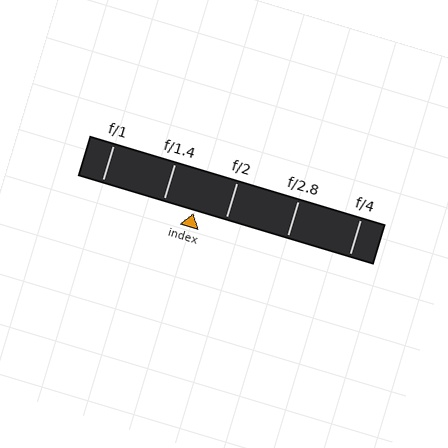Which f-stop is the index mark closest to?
The index mark is closest to f/1.4.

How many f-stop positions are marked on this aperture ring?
There are 5 f-stop positions marked.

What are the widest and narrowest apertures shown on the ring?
The widest aperture shown is f/1 and the narrowest is f/4.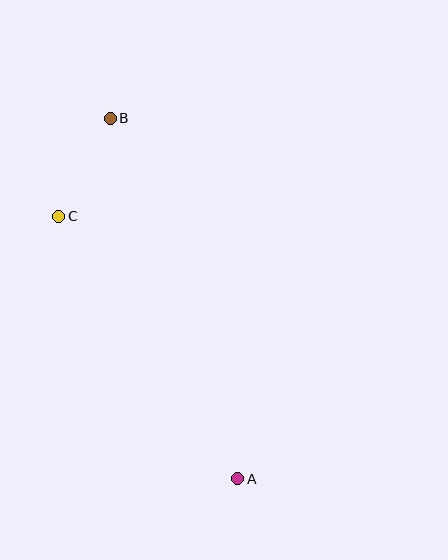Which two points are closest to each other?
Points B and C are closest to each other.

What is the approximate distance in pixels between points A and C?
The distance between A and C is approximately 318 pixels.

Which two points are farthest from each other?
Points A and B are farthest from each other.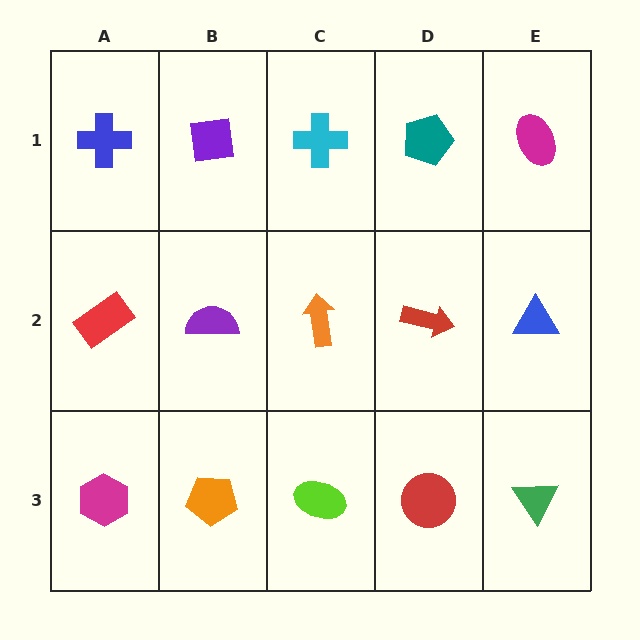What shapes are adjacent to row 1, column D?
A red arrow (row 2, column D), a cyan cross (row 1, column C), a magenta ellipse (row 1, column E).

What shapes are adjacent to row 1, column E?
A blue triangle (row 2, column E), a teal pentagon (row 1, column D).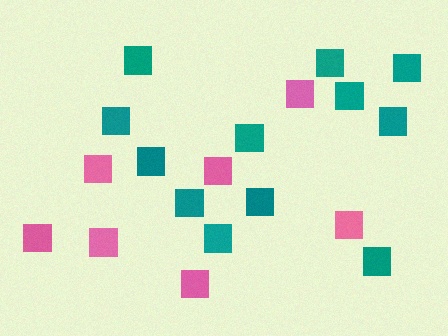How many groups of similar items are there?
There are 2 groups: one group of teal squares (12) and one group of pink squares (7).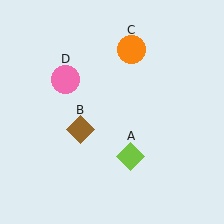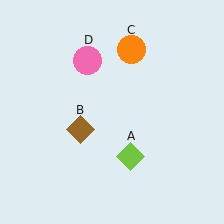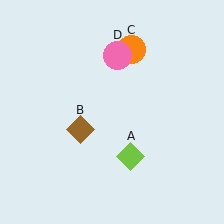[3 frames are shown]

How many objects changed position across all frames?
1 object changed position: pink circle (object D).